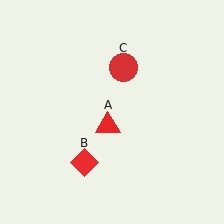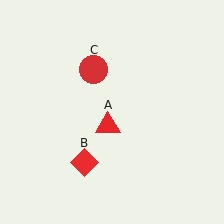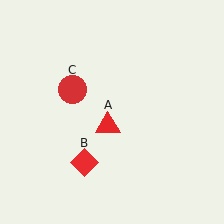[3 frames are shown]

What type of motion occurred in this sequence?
The red circle (object C) rotated counterclockwise around the center of the scene.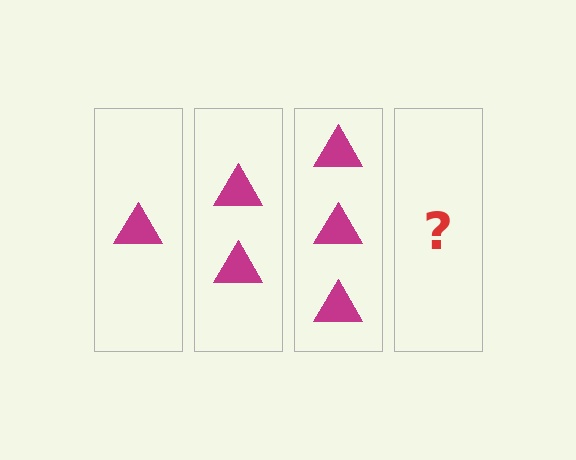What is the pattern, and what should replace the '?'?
The pattern is that each step adds one more triangle. The '?' should be 4 triangles.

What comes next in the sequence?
The next element should be 4 triangles.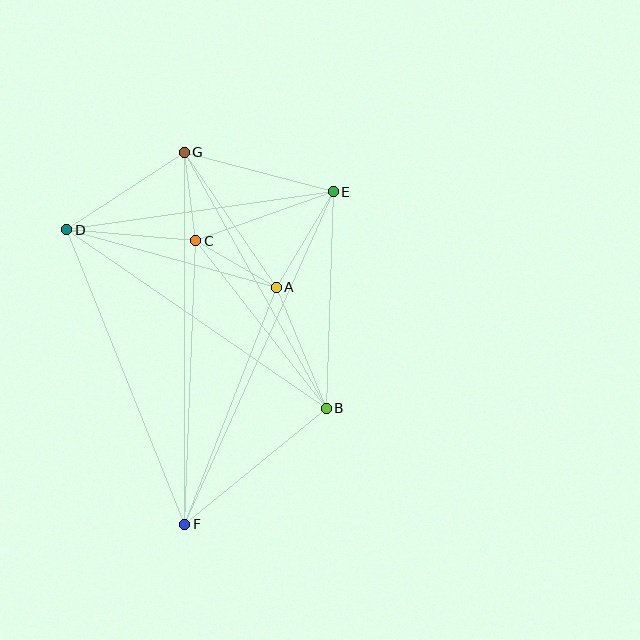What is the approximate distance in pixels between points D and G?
The distance between D and G is approximately 141 pixels.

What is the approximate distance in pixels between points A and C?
The distance between A and C is approximately 93 pixels.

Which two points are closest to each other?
Points C and G are closest to each other.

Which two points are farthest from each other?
Points F and G are farthest from each other.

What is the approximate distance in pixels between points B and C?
The distance between B and C is approximately 212 pixels.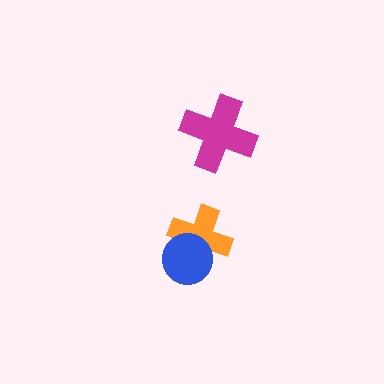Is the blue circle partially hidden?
No, no other shape covers it.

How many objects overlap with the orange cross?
1 object overlaps with the orange cross.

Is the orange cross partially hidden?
Yes, it is partially covered by another shape.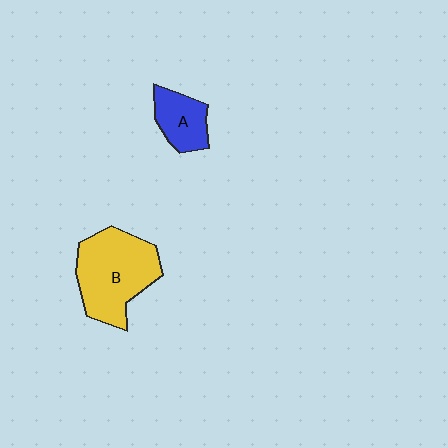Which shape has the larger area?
Shape B (yellow).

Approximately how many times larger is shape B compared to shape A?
Approximately 2.1 times.